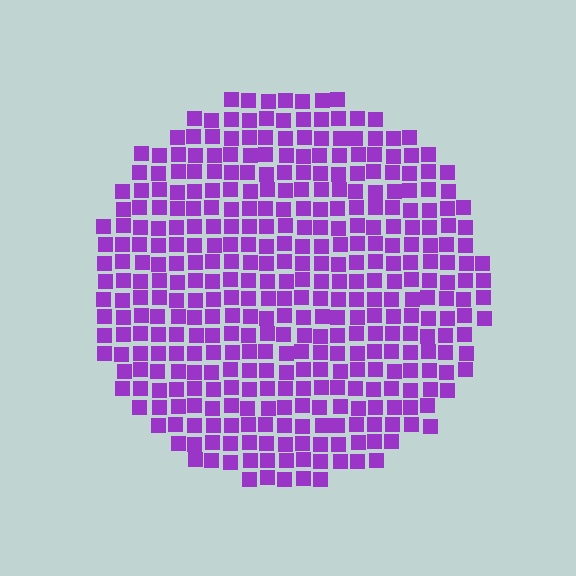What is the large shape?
The large shape is a circle.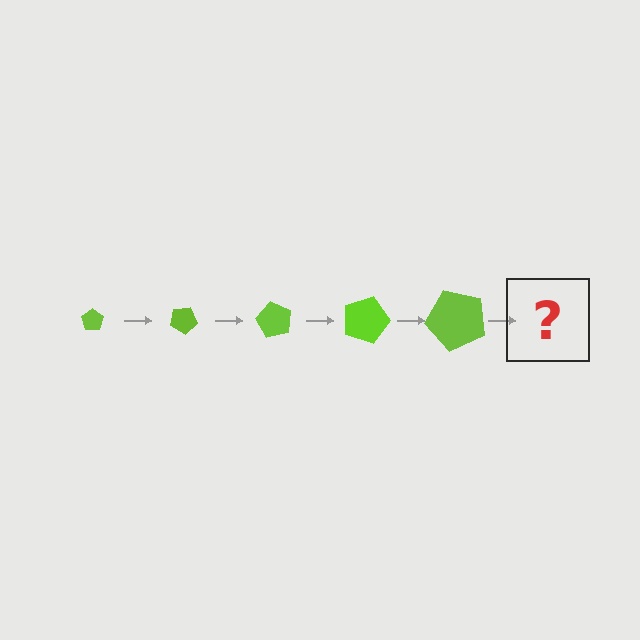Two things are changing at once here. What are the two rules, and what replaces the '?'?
The two rules are that the pentagon grows larger each step and it rotates 30 degrees each step. The '?' should be a pentagon, larger than the previous one and rotated 150 degrees from the start.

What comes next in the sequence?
The next element should be a pentagon, larger than the previous one and rotated 150 degrees from the start.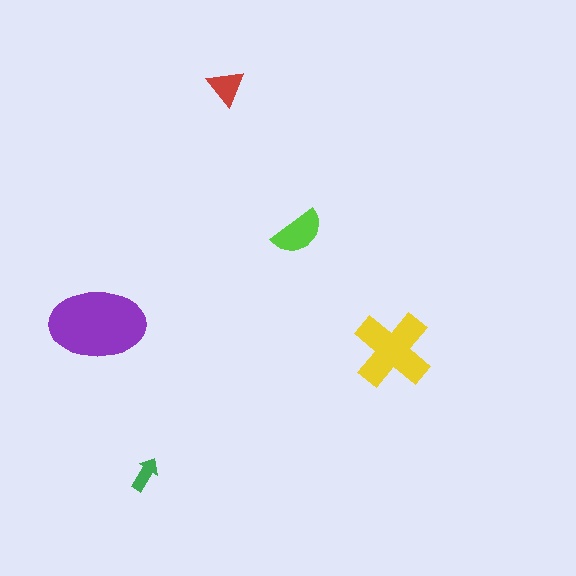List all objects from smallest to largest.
The green arrow, the red triangle, the lime semicircle, the yellow cross, the purple ellipse.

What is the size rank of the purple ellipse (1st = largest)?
1st.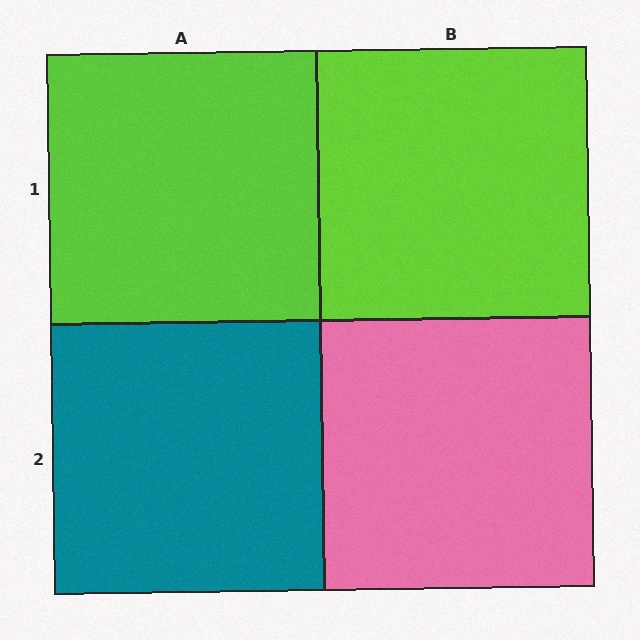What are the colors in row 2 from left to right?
Teal, pink.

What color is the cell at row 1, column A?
Lime.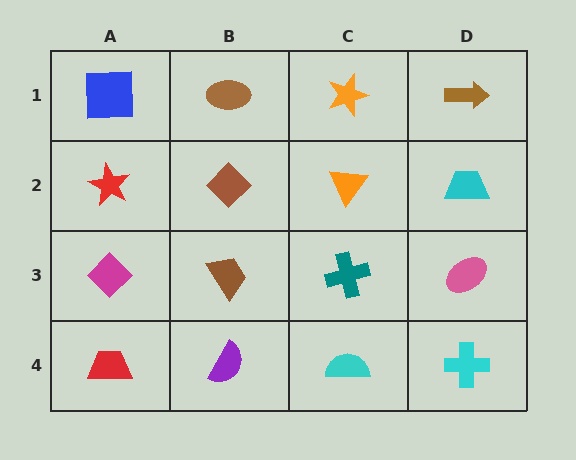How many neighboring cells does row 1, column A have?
2.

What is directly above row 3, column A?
A red star.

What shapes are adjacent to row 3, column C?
An orange triangle (row 2, column C), a cyan semicircle (row 4, column C), a brown trapezoid (row 3, column B), a pink ellipse (row 3, column D).